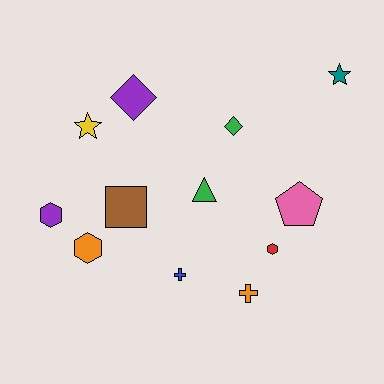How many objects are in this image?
There are 12 objects.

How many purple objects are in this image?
There are 2 purple objects.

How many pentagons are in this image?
There is 1 pentagon.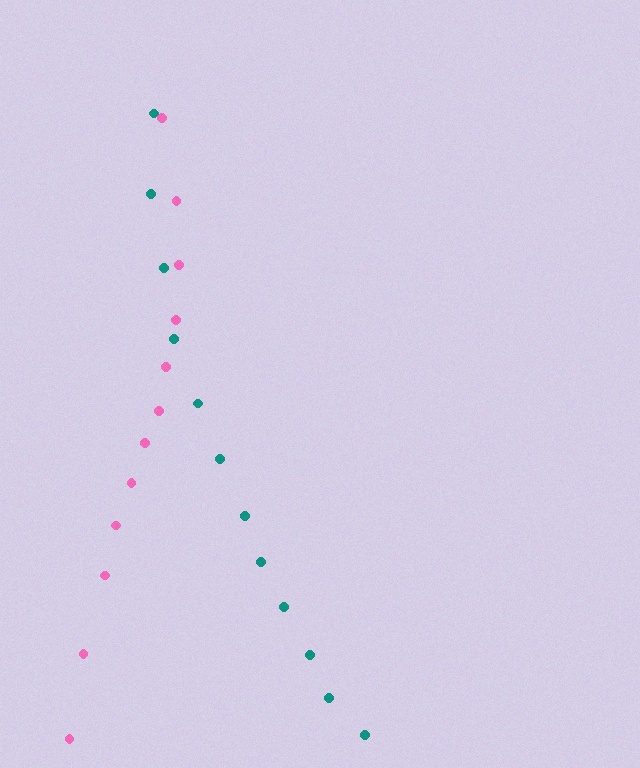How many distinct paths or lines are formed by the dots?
There are 2 distinct paths.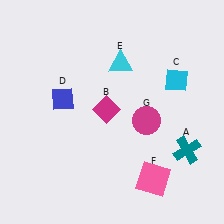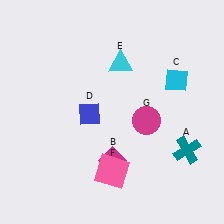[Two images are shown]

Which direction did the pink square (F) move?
The pink square (F) moved left.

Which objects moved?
The objects that moved are: the magenta diamond (B), the blue diamond (D), the pink square (F).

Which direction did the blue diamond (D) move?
The blue diamond (D) moved right.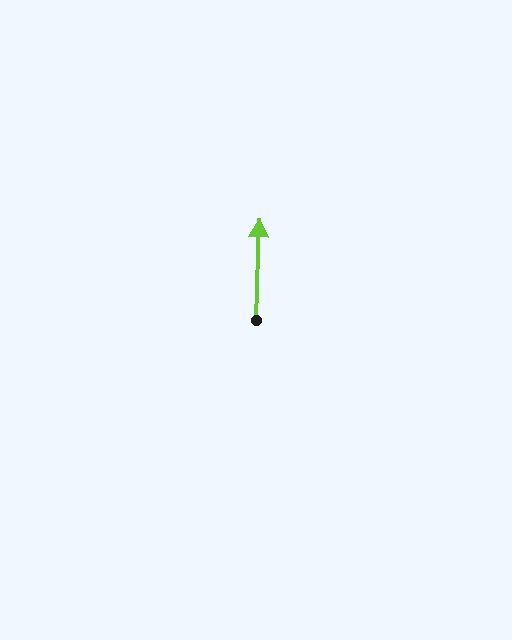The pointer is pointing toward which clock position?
Roughly 12 o'clock.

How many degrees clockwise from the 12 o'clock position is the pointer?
Approximately 2 degrees.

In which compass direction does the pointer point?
North.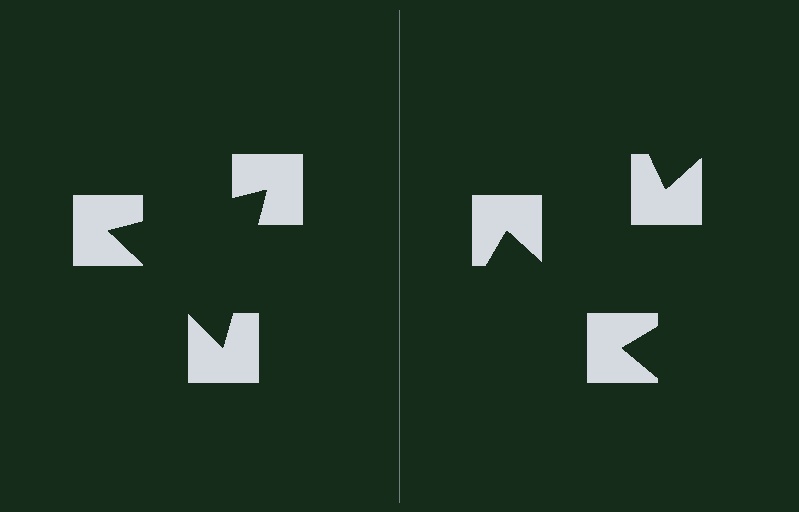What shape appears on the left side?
An illusory triangle.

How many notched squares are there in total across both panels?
6 — 3 on each side.